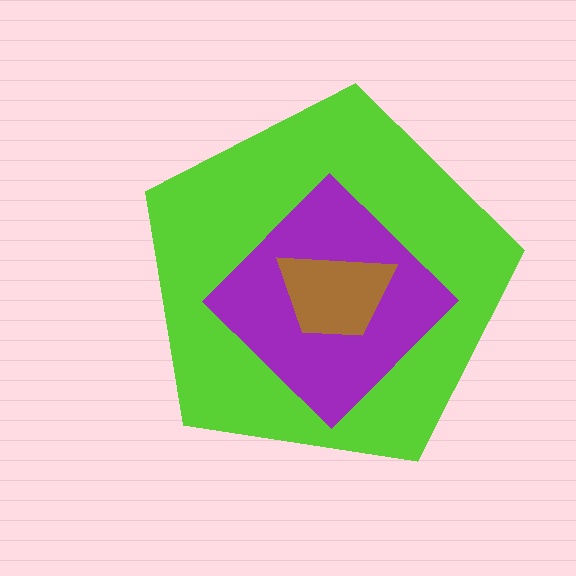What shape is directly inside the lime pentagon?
The purple diamond.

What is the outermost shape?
The lime pentagon.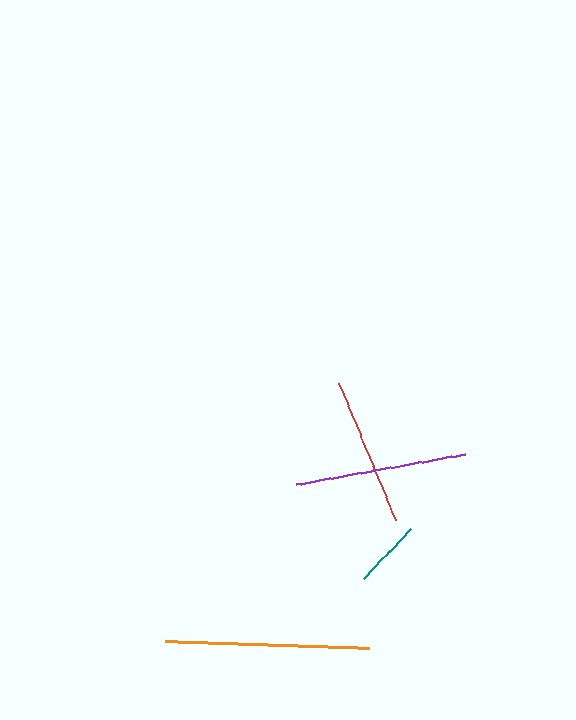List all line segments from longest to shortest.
From longest to shortest: orange, purple, red, teal.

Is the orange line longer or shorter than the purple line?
The orange line is longer than the purple line.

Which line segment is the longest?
The orange line is the longest at approximately 205 pixels.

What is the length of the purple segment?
The purple segment is approximately 172 pixels long.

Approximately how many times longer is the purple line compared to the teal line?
The purple line is approximately 2.5 times the length of the teal line.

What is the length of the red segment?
The red segment is approximately 149 pixels long.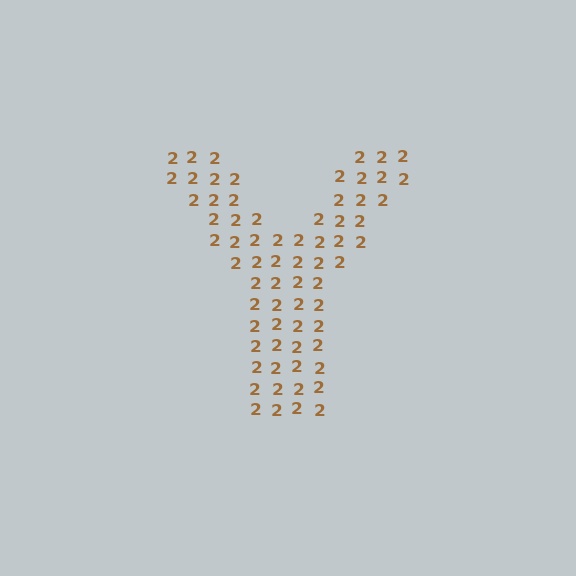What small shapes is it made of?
It is made of small digit 2's.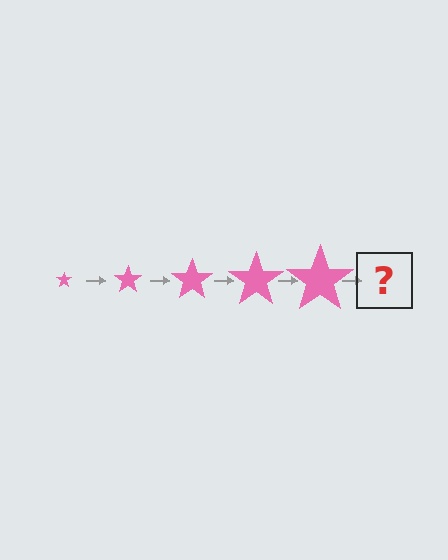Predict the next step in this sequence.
The next step is a pink star, larger than the previous one.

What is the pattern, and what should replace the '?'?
The pattern is that the star gets progressively larger each step. The '?' should be a pink star, larger than the previous one.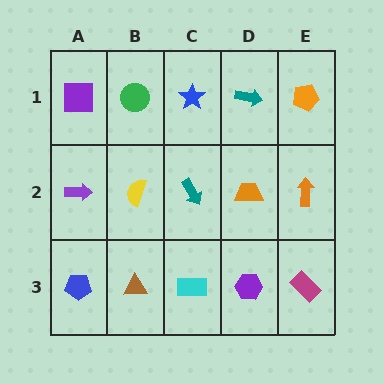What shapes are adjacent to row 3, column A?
A purple arrow (row 2, column A), a brown triangle (row 3, column B).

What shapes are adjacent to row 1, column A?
A purple arrow (row 2, column A), a green circle (row 1, column B).